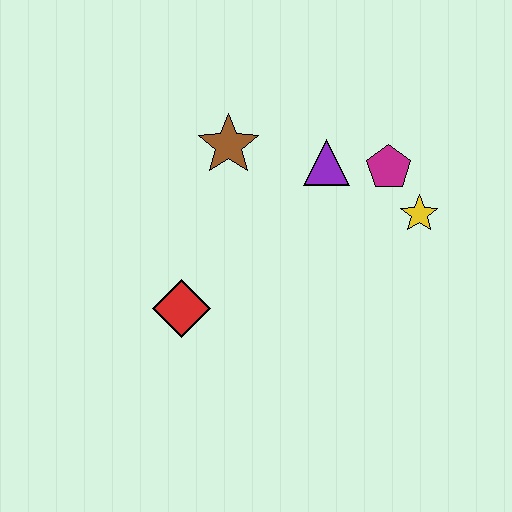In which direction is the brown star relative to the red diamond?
The brown star is above the red diamond.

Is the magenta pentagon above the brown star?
No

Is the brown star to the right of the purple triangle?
No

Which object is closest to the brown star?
The purple triangle is closest to the brown star.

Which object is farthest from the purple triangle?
The red diamond is farthest from the purple triangle.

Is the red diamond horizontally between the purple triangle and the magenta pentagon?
No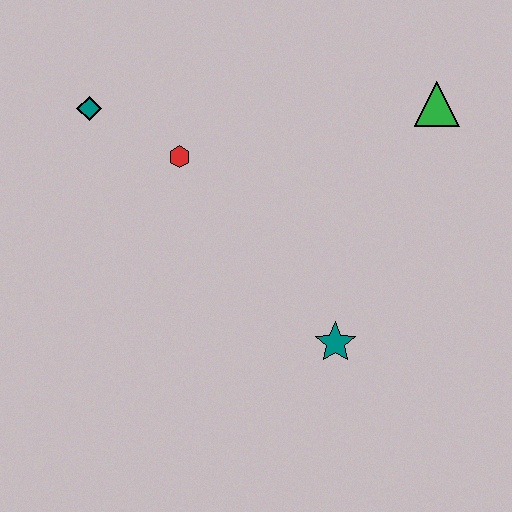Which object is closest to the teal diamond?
The red hexagon is closest to the teal diamond.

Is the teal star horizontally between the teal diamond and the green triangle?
Yes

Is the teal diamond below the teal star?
No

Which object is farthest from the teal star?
The teal diamond is farthest from the teal star.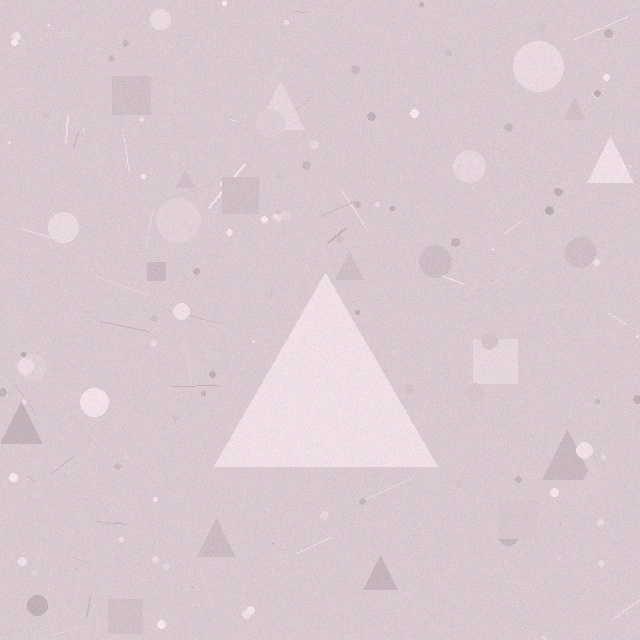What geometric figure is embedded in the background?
A triangle is embedded in the background.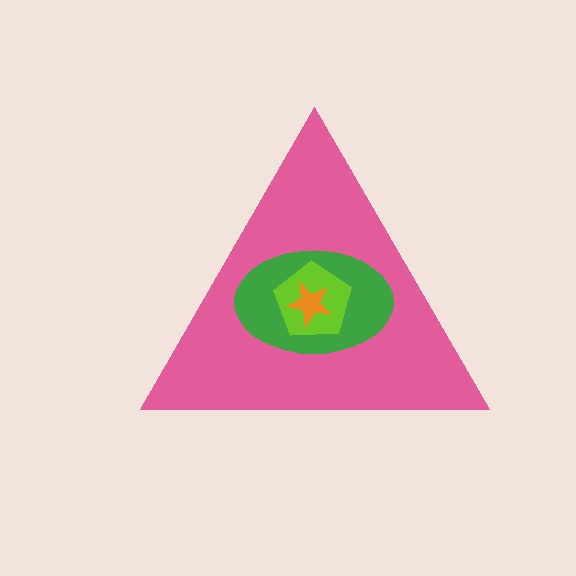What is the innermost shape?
The orange star.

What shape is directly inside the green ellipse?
The lime pentagon.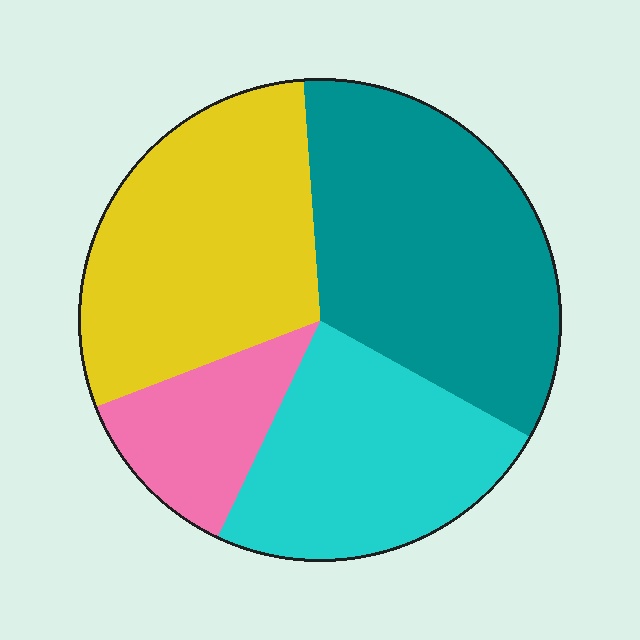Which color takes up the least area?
Pink, at roughly 10%.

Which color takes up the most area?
Teal, at roughly 35%.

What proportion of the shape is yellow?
Yellow covers roughly 30% of the shape.